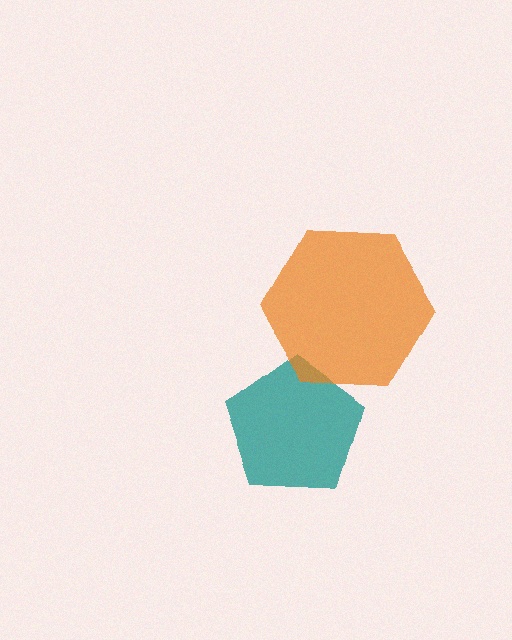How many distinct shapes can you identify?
There are 2 distinct shapes: a teal pentagon, an orange hexagon.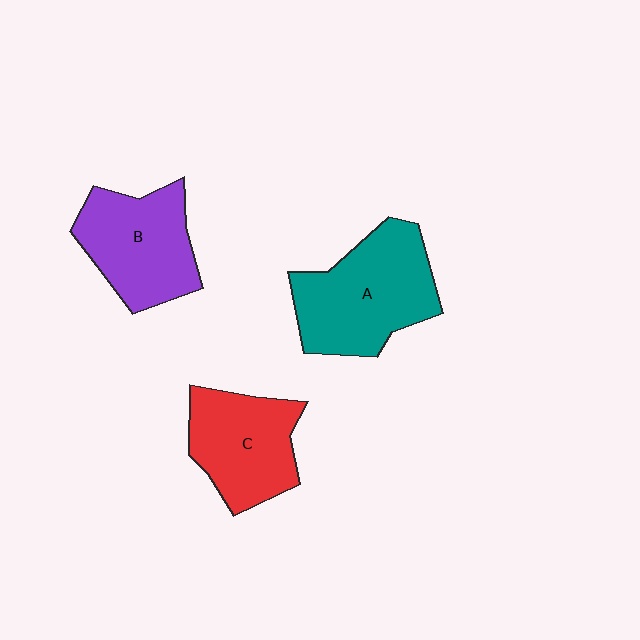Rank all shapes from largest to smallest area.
From largest to smallest: A (teal), B (purple), C (red).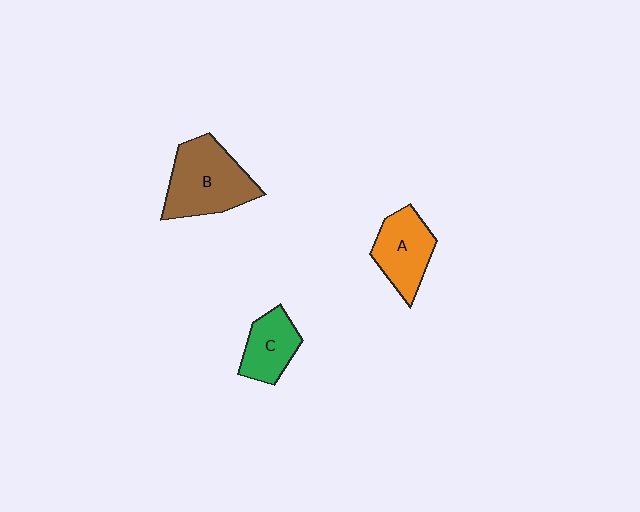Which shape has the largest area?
Shape B (brown).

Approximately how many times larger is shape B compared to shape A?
Approximately 1.4 times.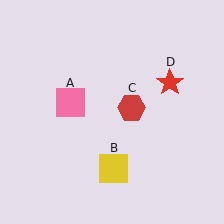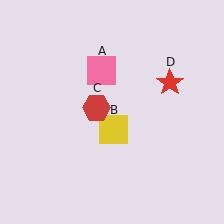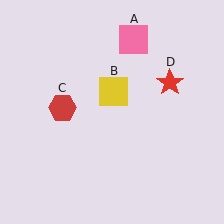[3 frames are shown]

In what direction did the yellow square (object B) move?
The yellow square (object B) moved up.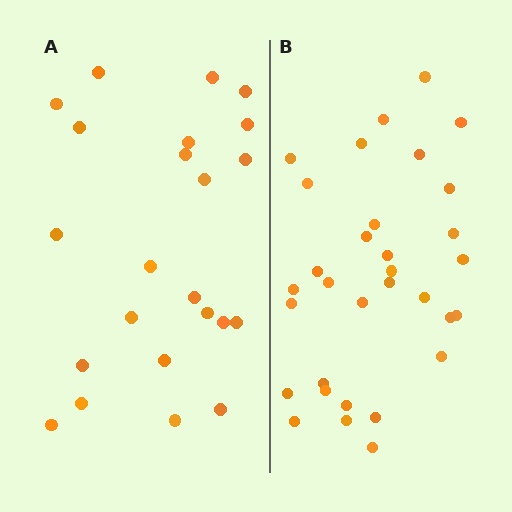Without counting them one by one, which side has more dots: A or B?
Region B (the right region) has more dots.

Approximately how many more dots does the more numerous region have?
Region B has roughly 8 or so more dots than region A.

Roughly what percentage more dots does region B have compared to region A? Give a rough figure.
About 40% more.